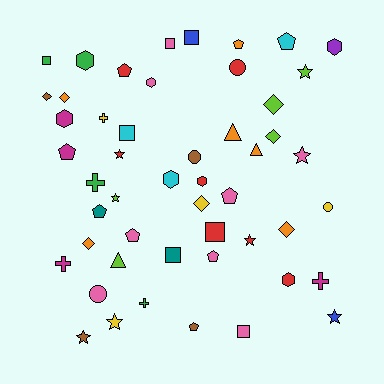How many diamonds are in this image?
There are 7 diamonds.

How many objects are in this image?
There are 50 objects.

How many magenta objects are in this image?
There are 4 magenta objects.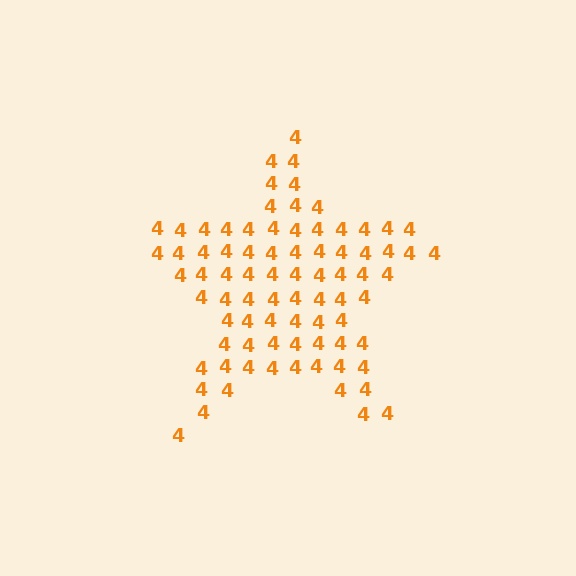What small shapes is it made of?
It is made of small digit 4's.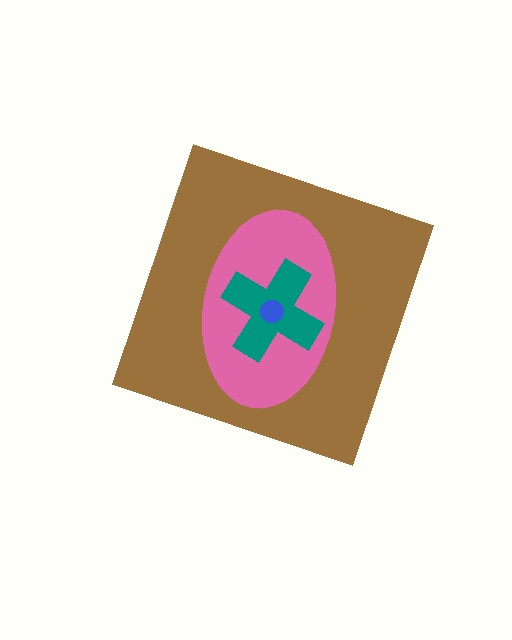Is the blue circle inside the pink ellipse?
Yes.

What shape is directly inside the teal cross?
The blue circle.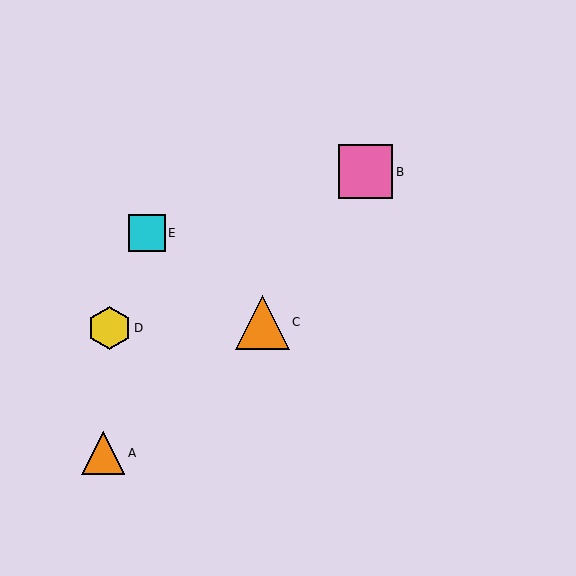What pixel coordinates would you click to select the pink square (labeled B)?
Click at (366, 172) to select the pink square B.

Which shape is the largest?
The pink square (labeled B) is the largest.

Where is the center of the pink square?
The center of the pink square is at (366, 172).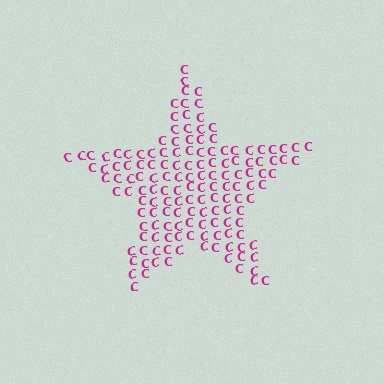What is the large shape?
The large shape is a star.